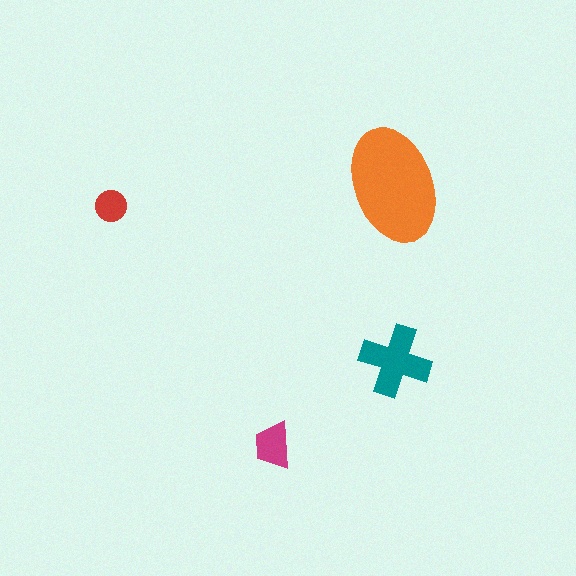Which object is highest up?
The orange ellipse is topmost.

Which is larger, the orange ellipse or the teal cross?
The orange ellipse.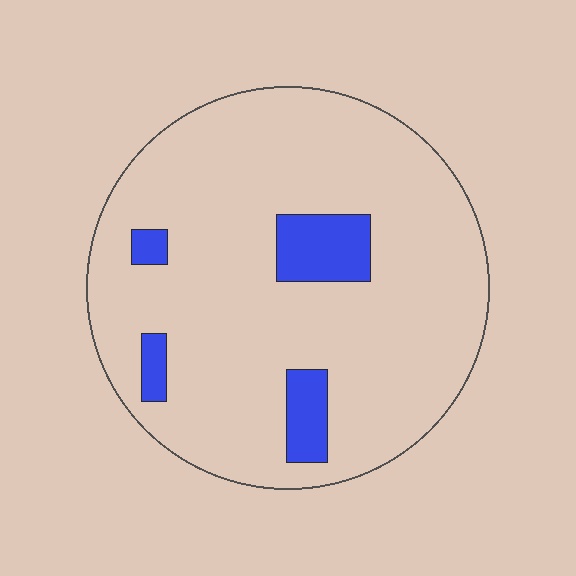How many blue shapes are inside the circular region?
4.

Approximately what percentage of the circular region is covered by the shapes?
Approximately 10%.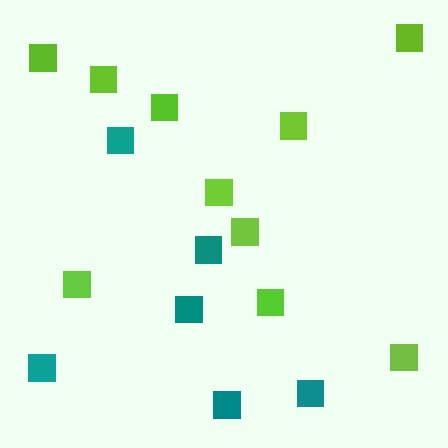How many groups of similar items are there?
There are 2 groups: one group of lime squares (10) and one group of teal squares (6).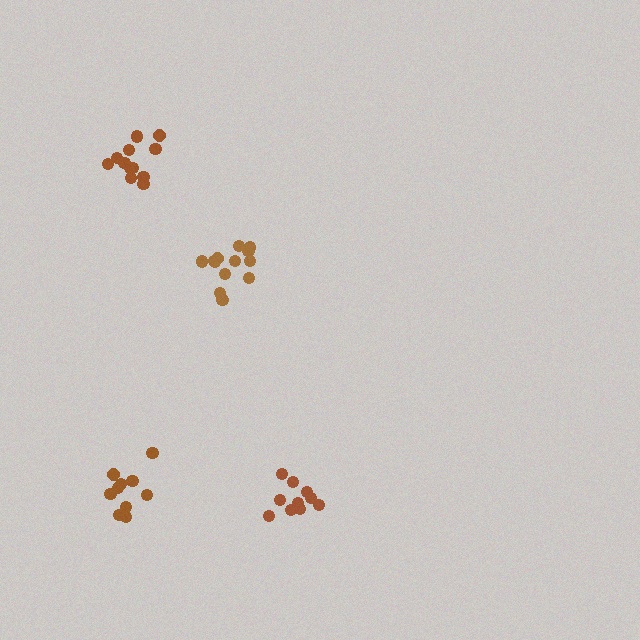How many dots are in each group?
Group 1: 10 dots, Group 2: 13 dots, Group 3: 12 dots, Group 4: 10 dots (45 total).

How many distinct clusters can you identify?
There are 4 distinct clusters.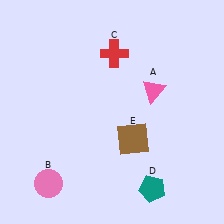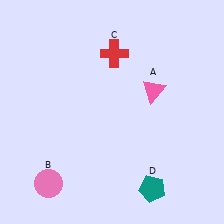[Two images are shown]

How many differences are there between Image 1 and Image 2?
There is 1 difference between the two images.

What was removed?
The brown square (E) was removed in Image 2.